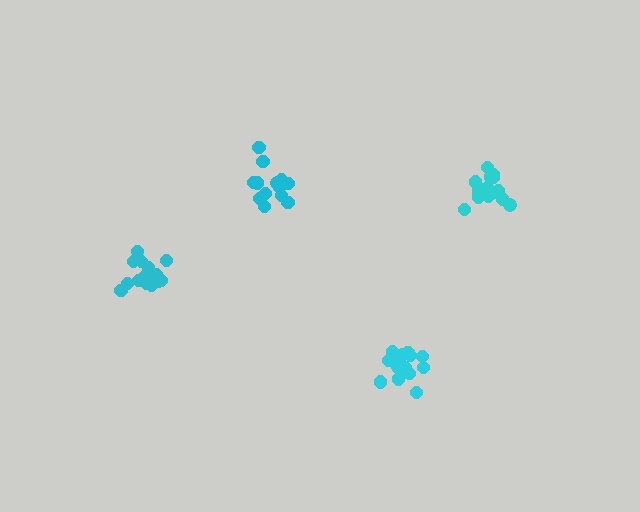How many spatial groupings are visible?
There are 4 spatial groupings.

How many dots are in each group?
Group 1: 13 dots, Group 2: 15 dots, Group 3: 17 dots, Group 4: 17 dots (62 total).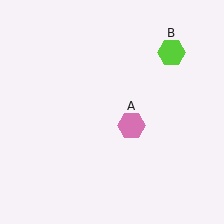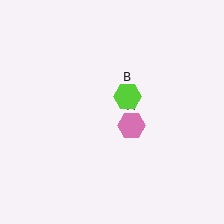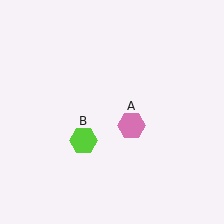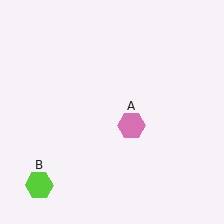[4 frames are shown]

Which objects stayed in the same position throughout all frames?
Pink hexagon (object A) remained stationary.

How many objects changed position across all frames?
1 object changed position: lime hexagon (object B).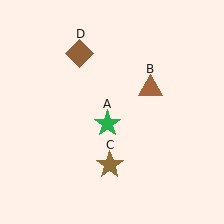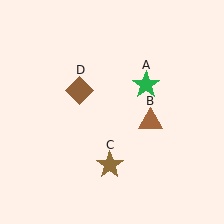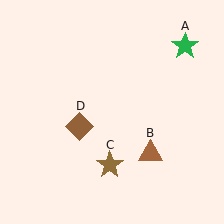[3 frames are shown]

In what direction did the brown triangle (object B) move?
The brown triangle (object B) moved down.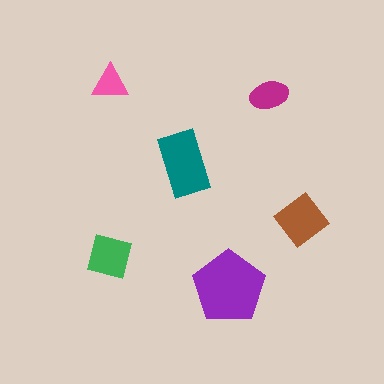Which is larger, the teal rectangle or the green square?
The teal rectangle.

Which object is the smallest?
The pink triangle.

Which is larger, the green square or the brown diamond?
The brown diamond.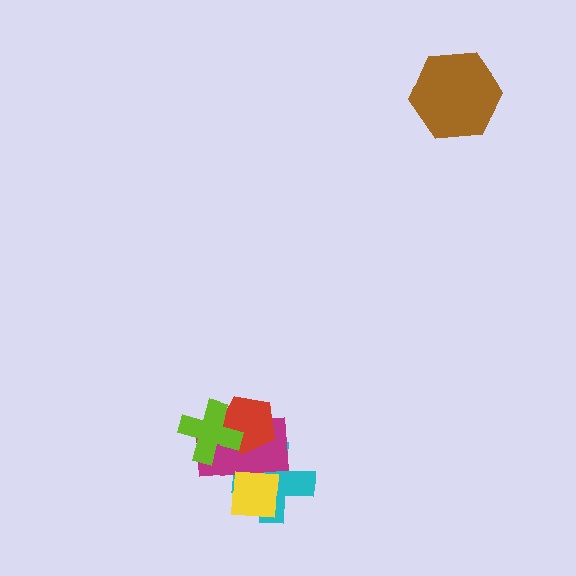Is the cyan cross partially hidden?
Yes, it is partially covered by another shape.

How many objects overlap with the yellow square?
2 objects overlap with the yellow square.